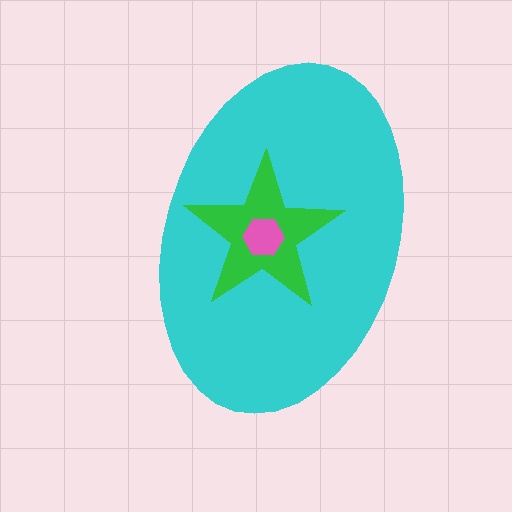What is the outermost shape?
The cyan ellipse.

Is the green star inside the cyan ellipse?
Yes.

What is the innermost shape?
The pink hexagon.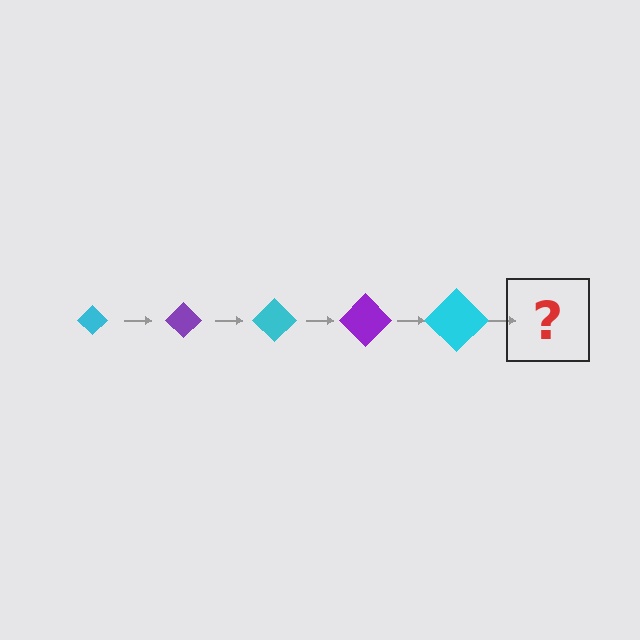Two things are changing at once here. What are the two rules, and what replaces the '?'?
The two rules are that the diamond grows larger each step and the color cycles through cyan and purple. The '?' should be a purple diamond, larger than the previous one.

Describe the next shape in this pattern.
It should be a purple diamond, larger than the previous one.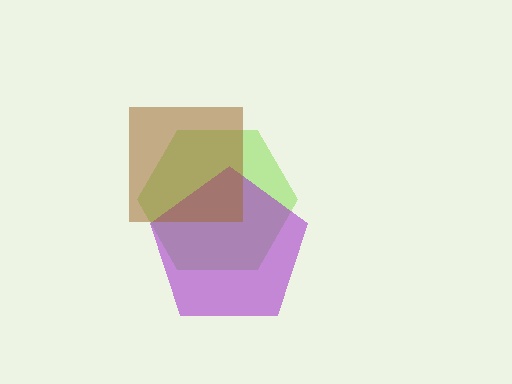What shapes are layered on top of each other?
The layered shapes are: a lime hexagon, a purple pentagon, a brown square.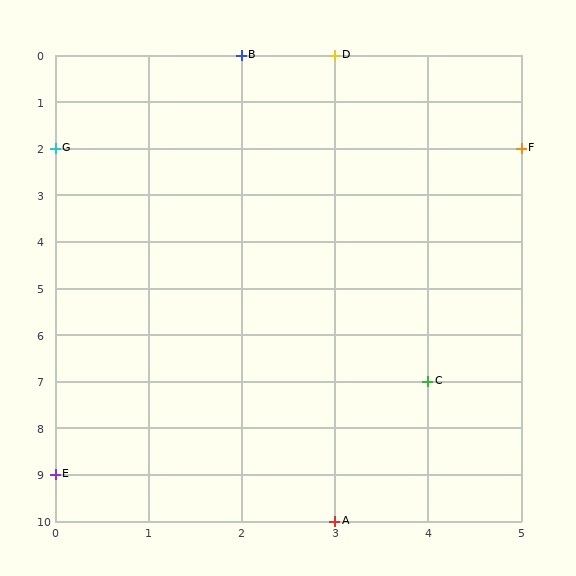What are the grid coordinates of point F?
Point F is at grid coordinates (5, 2).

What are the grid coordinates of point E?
Point E is at grid coordinates (0, 9).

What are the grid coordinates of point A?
Point A is at grid coordinates (3, 10).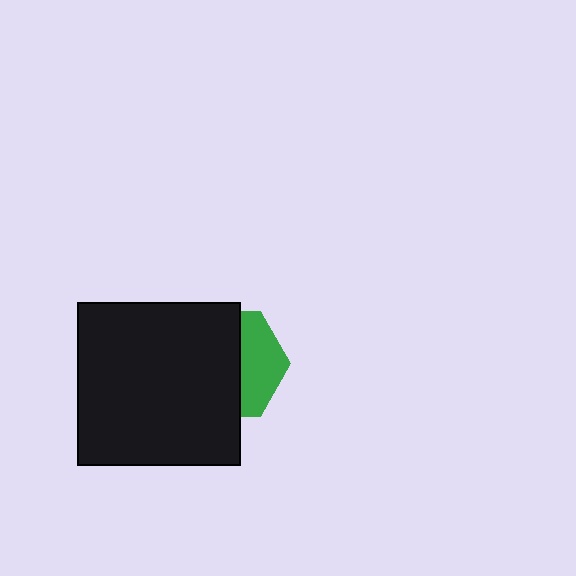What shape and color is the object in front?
The object in front is a black square.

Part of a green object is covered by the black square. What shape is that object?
It is a hexagon.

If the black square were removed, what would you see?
You would see the complete green hexagon.